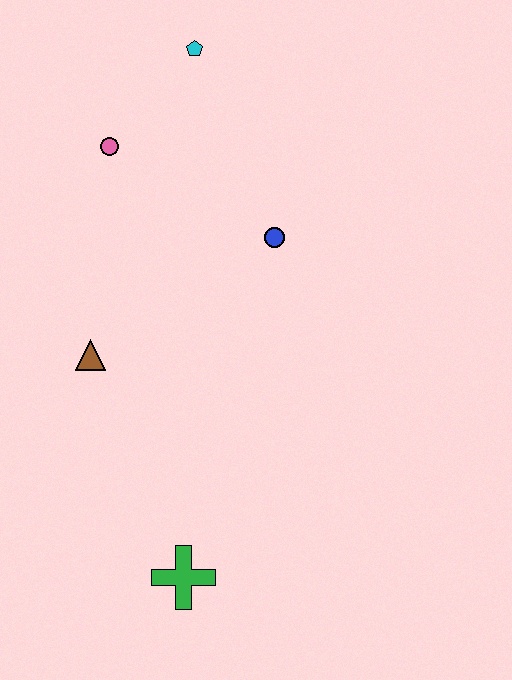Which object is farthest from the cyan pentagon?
The green cross is farthest from the cyan pentagon.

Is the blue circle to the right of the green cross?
Yes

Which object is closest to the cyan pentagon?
The pink circle is closest to the cyan pentagon.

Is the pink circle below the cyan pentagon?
Yes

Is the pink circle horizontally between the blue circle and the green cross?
No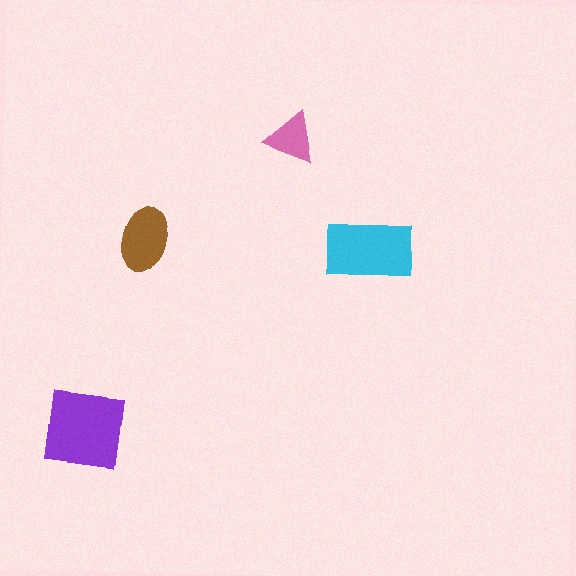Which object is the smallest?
The pink triangle.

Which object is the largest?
The purple square.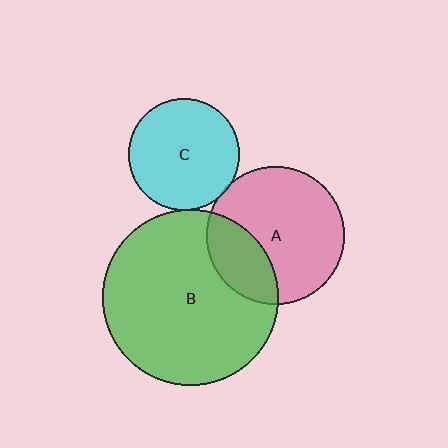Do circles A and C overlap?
Yes.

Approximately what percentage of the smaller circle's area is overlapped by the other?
Approximately 5%.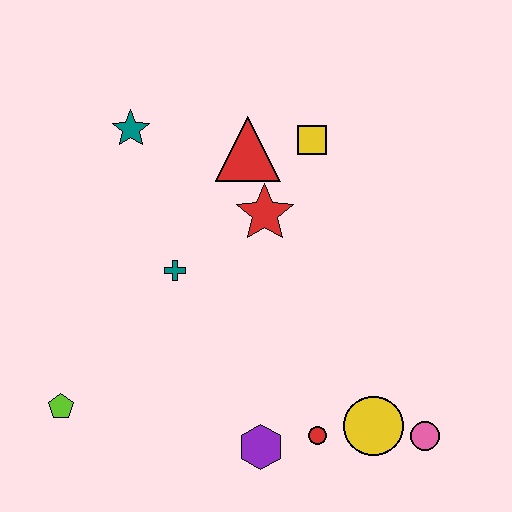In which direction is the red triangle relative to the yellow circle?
The red triangle is above the yellow circle.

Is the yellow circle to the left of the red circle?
No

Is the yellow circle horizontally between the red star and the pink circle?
Yes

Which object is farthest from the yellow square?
The lime pentagon is farthest from the yellow square.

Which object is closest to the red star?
The red triangle is closest to the red star.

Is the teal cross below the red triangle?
Yes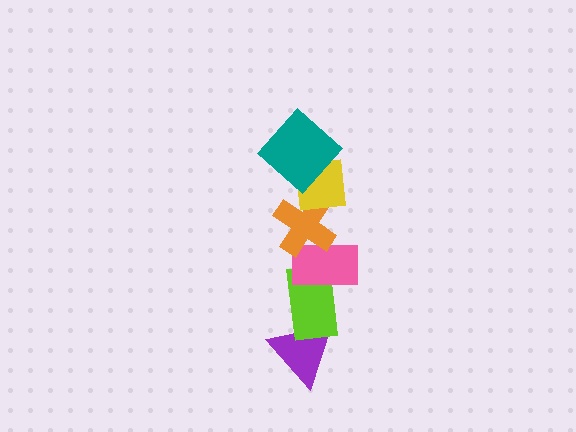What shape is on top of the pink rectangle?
The orange cross is on top of the pink rectangle.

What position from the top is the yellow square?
The yellow square is 2nd from the top.